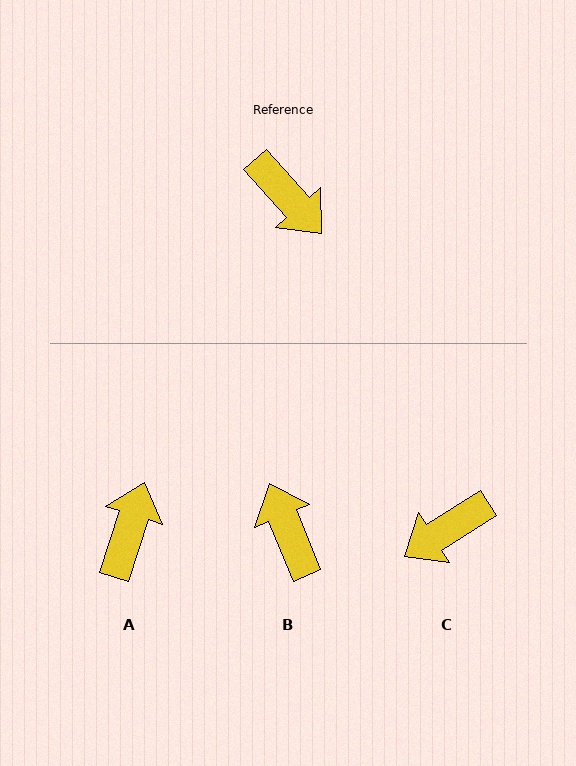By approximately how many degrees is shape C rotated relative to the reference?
Approximately 99 degrees clockwise.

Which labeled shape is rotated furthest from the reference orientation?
B, about 161 degrees away.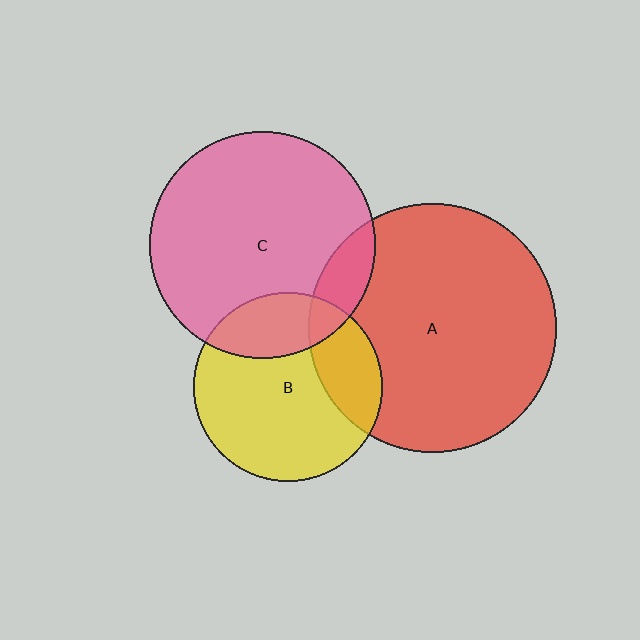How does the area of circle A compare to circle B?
Approximately 1.7 times.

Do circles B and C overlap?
Yes.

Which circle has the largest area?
Circle A (red).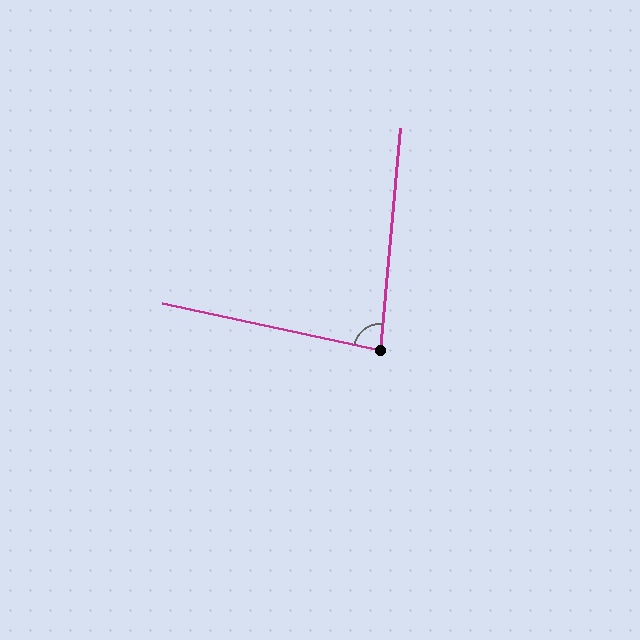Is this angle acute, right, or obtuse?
It is acute.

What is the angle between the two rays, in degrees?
Approximately 83 degrees.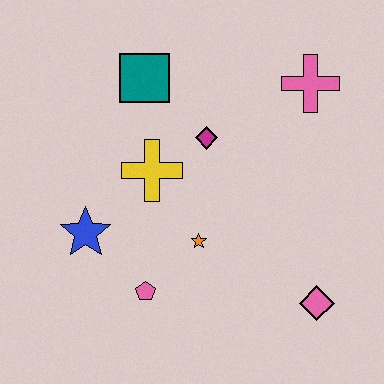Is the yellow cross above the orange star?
Yes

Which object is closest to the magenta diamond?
The yellow cross is closest to the magenta diamond.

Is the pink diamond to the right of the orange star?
Yes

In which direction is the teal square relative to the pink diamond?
The teal square is above the pink diamond.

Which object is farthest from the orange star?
The pink cross is farthest from the orange star.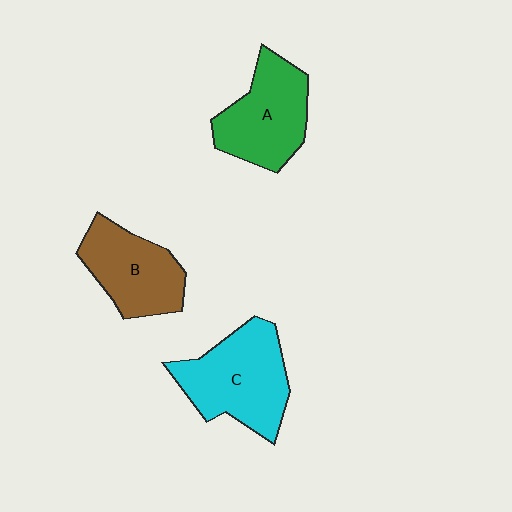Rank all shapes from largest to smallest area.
From largest to smallest: C (cyan), A (green), B (brown).